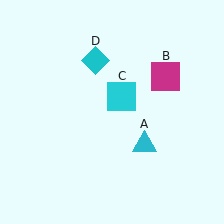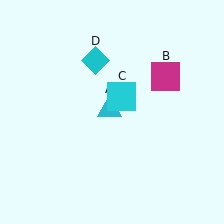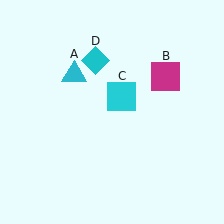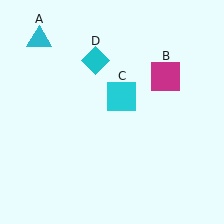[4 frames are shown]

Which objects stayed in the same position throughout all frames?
Magenta square (object B) and cyan square (object C) and cyan diamond (object D) remained stationary.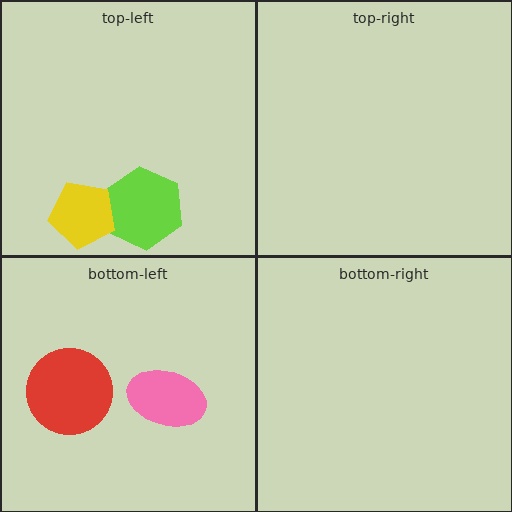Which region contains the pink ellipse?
The bottom-left region.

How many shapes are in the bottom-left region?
2.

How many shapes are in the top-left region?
2.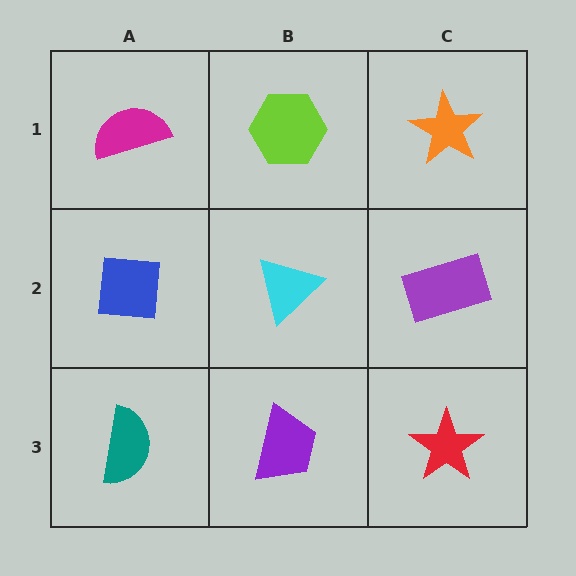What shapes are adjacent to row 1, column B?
A cyan triangle (row 2, column B), a magenta semicircle (row 1, column A), an orange star (row 1, column C).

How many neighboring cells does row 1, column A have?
2.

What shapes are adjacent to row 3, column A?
A blue square (row 2, column A), a purple trapezoid (row 3, column B).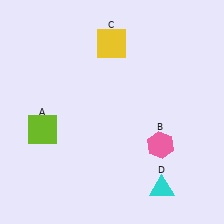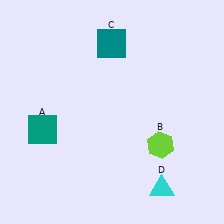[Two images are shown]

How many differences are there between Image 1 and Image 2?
There are 3 differences between the two images.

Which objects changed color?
A changed from lime to teal. B changed from pink to lime. C changed from yellow to teal.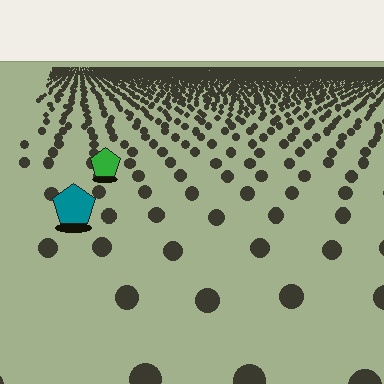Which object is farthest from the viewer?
The green pentagon is farthest from the viewer. It appears smaller and the ground texture around it is denser.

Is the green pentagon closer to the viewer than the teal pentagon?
No. The teal pentagon is closer — you can tell from the texture gradient: the ground texture is coarser near it.